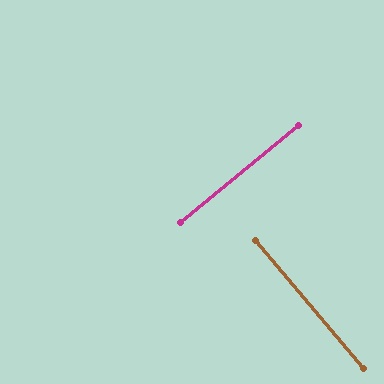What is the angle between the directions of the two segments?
Approximately 90 degrees.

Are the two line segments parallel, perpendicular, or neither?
Perpendicular — they meet at approximately 90°.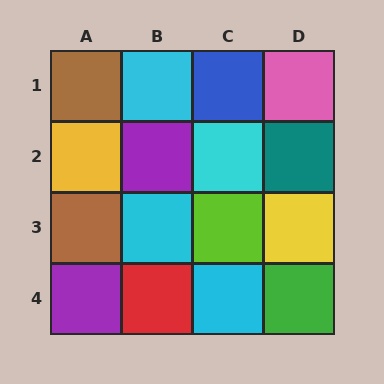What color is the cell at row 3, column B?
Cyan.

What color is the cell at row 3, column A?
Brown.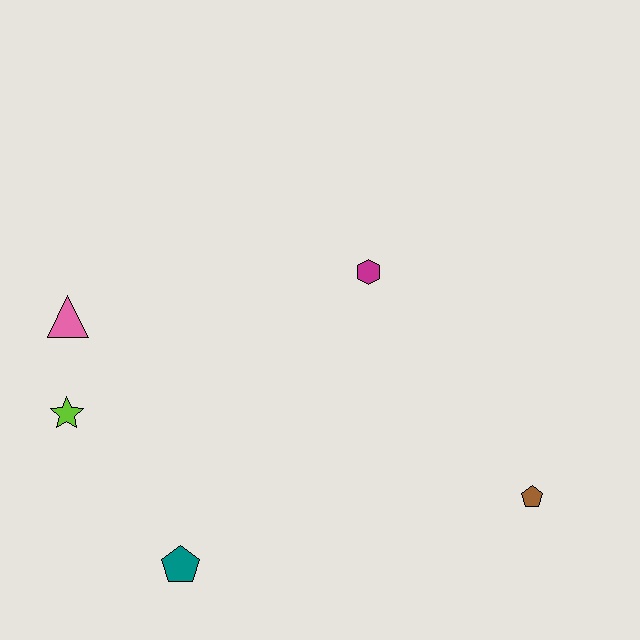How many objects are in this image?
There are 5 objects.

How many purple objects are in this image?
There are no purple objects.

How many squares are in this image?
There are no squares.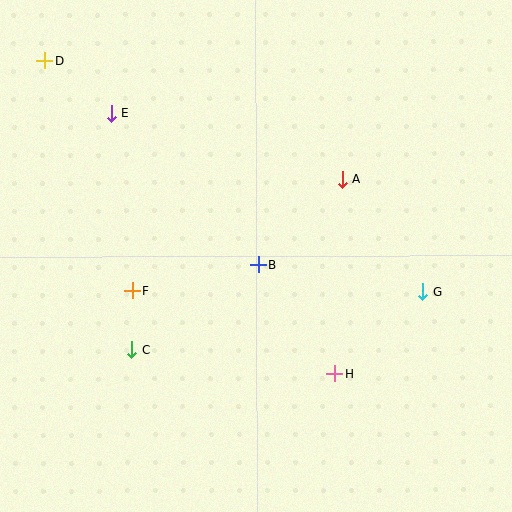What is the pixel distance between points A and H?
The distance between A and H is 195 pixels.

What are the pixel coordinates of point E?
Point E is at (111, 114).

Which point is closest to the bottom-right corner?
Point H is closest to the bottom-right corner.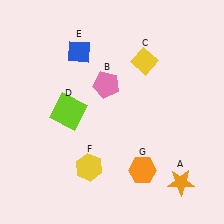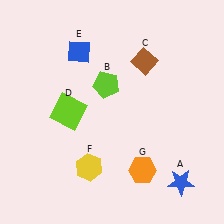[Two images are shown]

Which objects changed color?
A changed from orange to blue. B changed from pink to lime. C changed from yellow to brown.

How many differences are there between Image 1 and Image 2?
There are 3 differences between the two images.